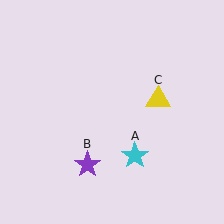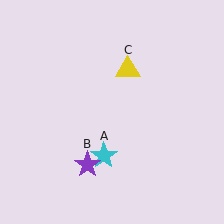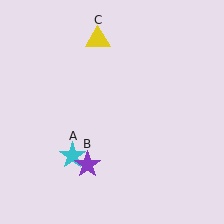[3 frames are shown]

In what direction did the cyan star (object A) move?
The cyan star (object A) moved left.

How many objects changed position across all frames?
2 objects changed position: cyan star (object A), yellow triangle (object C).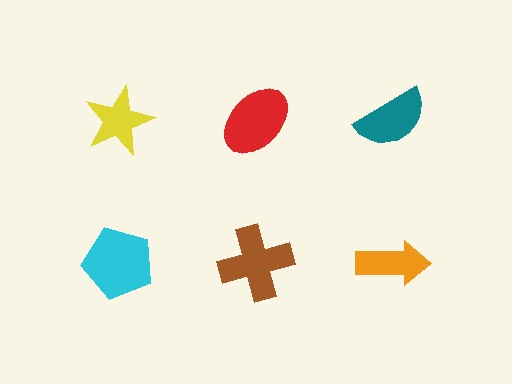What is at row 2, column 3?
An orange arrow.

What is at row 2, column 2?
A brown cross.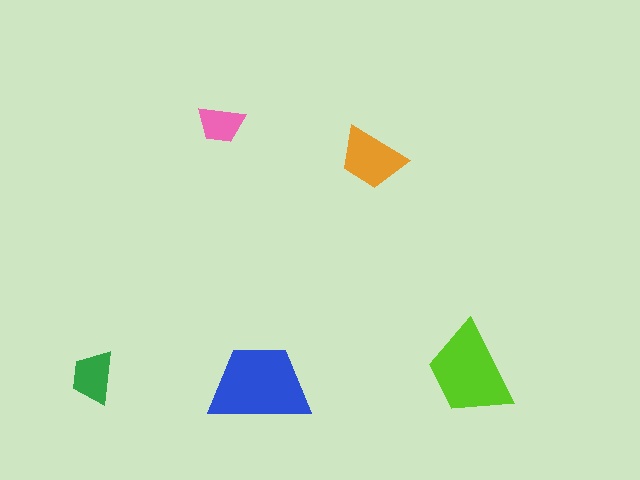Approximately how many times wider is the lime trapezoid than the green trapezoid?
About 2 times wider.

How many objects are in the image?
There are 5 objects in the image.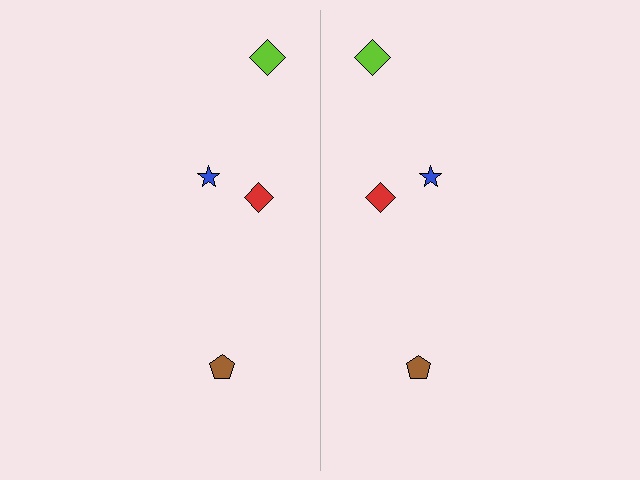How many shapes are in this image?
There are 8 shapes in this image.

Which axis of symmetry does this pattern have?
The pattern has a vertical axis of symmetry running through the center of the image.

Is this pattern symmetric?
Yes, this pattern has bilateral (reflection) symmetry.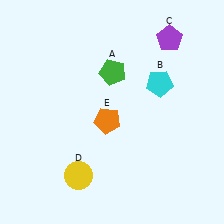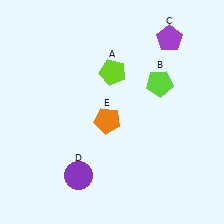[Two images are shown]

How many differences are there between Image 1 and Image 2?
There are 3 differences between the two images.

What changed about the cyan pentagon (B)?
In Image 1, B is cyan. In Image 2, it changed to lime.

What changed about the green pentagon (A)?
In Image 1, A is green. In Image 2, it changed to lime.